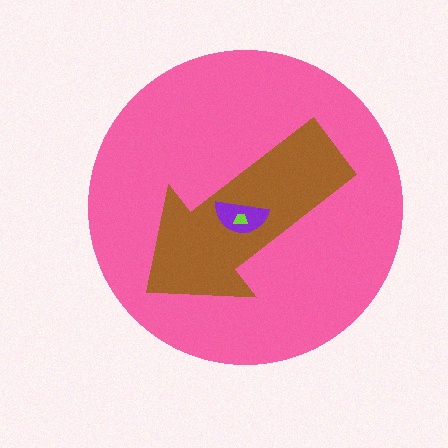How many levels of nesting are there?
4.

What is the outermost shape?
The pink circle.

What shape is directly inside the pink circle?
The brown arrow.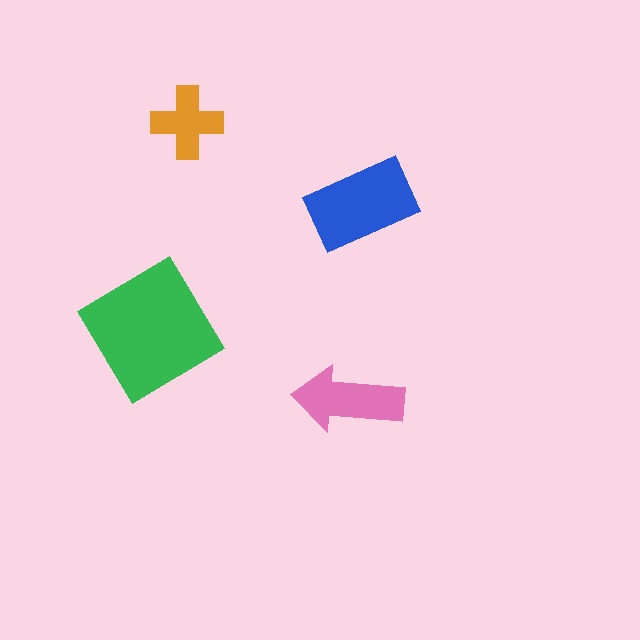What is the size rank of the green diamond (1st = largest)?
1st.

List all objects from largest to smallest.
The green diamond, the blue rectangle, the pink arrow, the orange cross.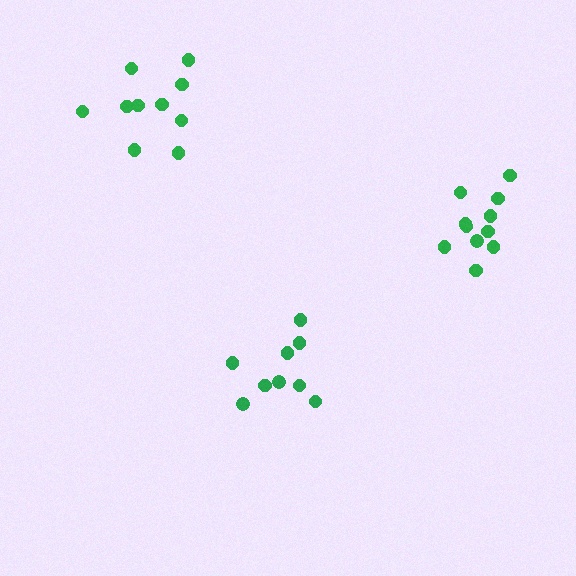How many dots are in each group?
Group 1: 9 dots, Group 2: 11 dots, Group 3: 10 dots (30 total).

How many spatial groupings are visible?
There are 3 spatial groupings.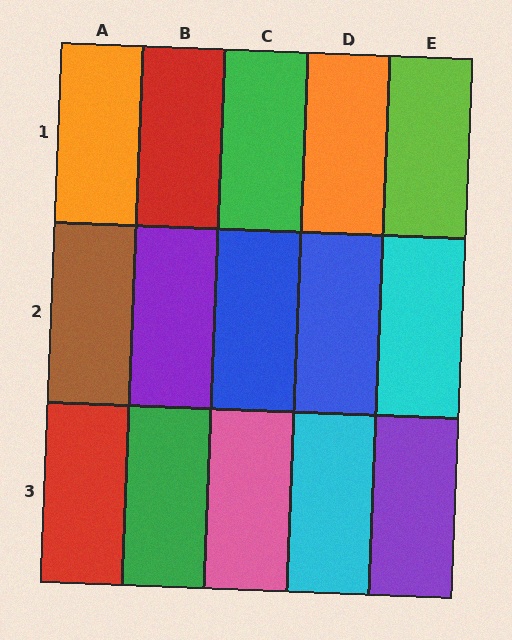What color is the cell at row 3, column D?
Cyan.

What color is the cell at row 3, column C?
Pink.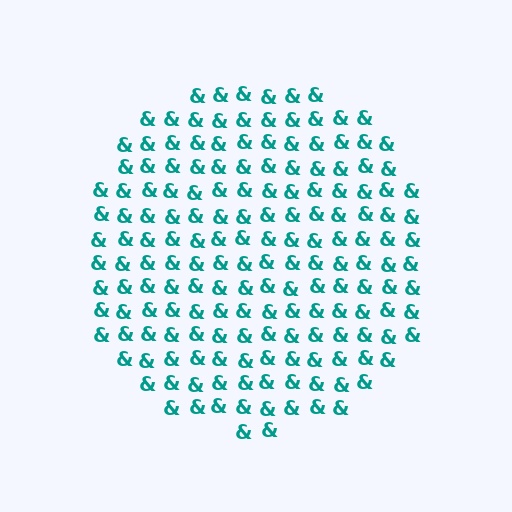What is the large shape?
The large shape is a circle.